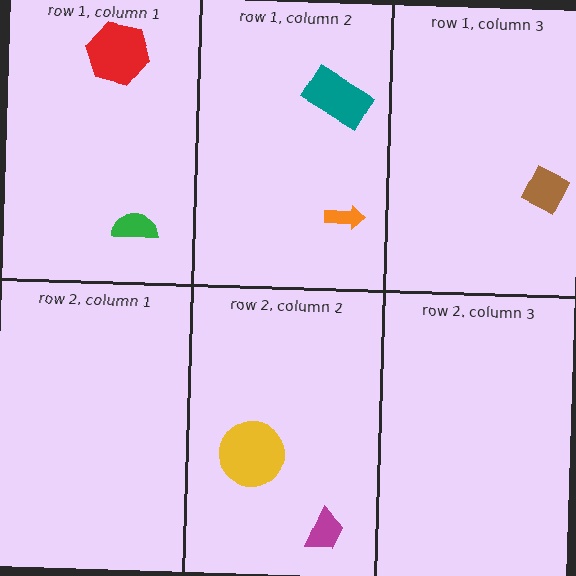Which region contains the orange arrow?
The row 1, column 2 region.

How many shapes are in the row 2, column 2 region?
2.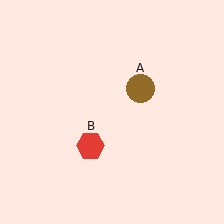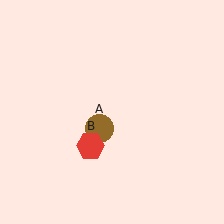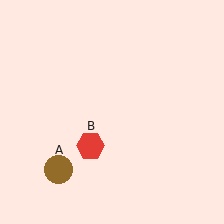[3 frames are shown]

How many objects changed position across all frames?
1 object changed position: brown circle (object A).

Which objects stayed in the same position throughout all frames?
Red hexagon (object B) remained stationary.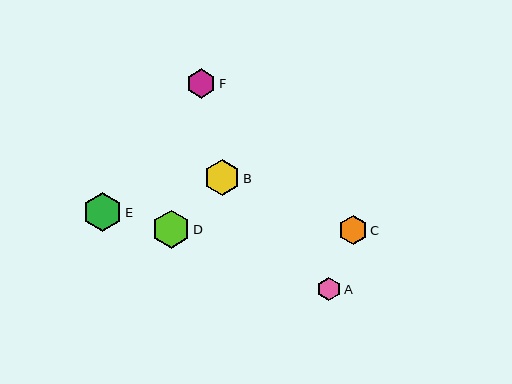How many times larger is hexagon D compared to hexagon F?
Hexagon D is approximately 1.3 times the size of hexagon F.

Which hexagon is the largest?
Hexagon E is the largest with a size of approximately 39 pixels.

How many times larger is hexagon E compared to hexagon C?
Hexagon E is approximately 1.4 times the size of hexagon C.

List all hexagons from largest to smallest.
From largest to smallest: E, D, B, F, C, A.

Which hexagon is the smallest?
Hexagon A is the smallest with a size of approximately 24 pixels.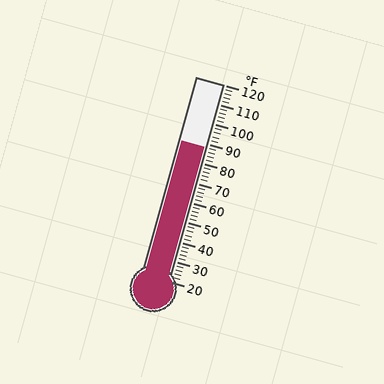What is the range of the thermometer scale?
The thermometer scale ranges from 20°F to 120°F.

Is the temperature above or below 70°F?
The temperature is above 70°F.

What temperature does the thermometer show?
The thermometer shows approximately 88°F.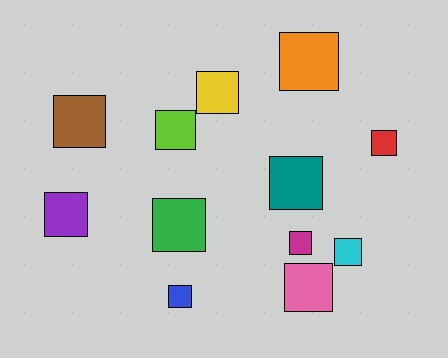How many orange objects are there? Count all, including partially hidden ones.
There is 1 orange object.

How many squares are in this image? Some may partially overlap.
There are 12 squares.